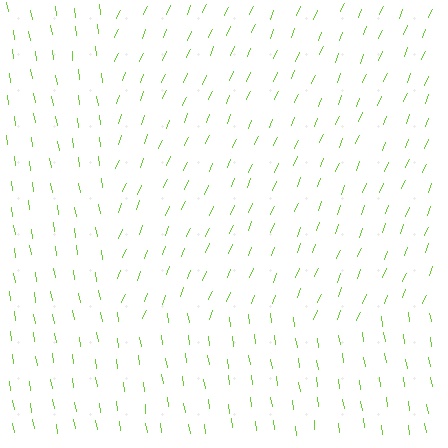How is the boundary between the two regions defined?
The boundary is defined purely by a change in line orientation (approximately 31 degrees difference). All lines are the same color and thickness.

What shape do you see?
I see a rectangle.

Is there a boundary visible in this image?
Yes, there is a texture boundary formed by a change in line orientation.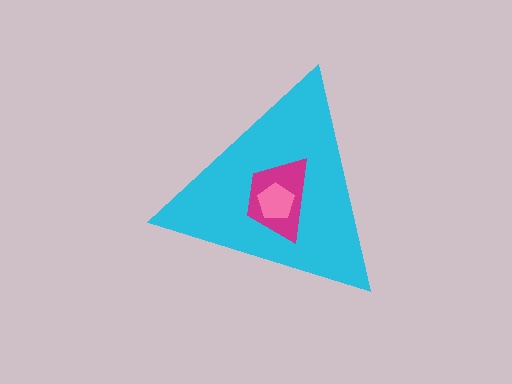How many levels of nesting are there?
3.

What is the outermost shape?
The cyan triangle.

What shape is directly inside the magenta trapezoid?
The pink pentagon.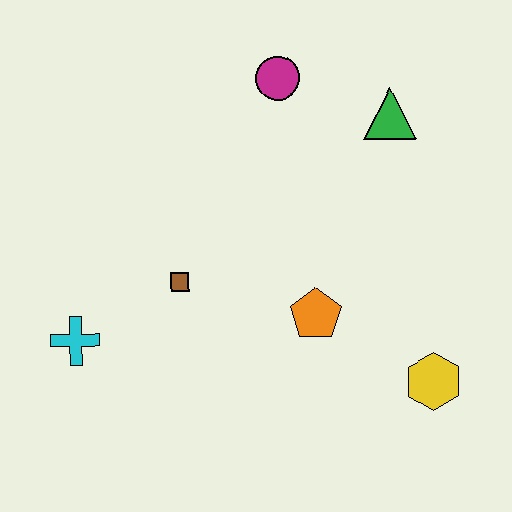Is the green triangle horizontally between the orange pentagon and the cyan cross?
No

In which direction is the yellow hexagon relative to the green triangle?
The yellow hexagon is below the green triangle.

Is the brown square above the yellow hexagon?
Yes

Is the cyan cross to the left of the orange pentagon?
Yes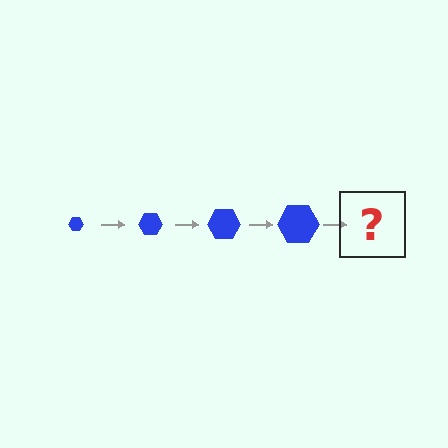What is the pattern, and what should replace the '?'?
The pattern is that the hexagon gets progressively larger each step. The '?' should be a blue hexagon, larger than the previous one.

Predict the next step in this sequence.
The next step is a blue hexagon, larger than the previous one.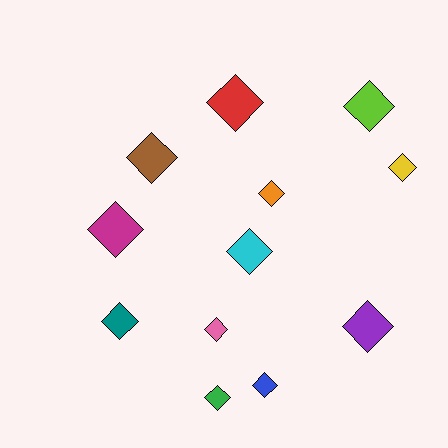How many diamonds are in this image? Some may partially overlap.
There are 12 diamonds.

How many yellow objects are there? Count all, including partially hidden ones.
There is 1 yellow object.